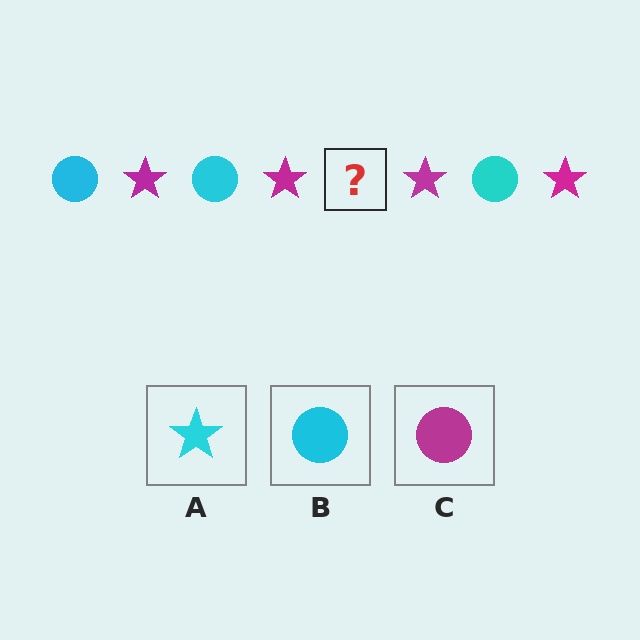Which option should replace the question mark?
Option B.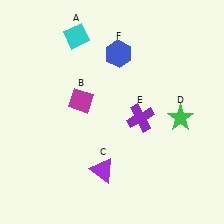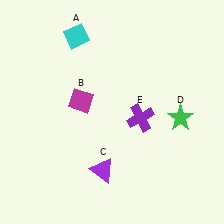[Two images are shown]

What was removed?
The blue hexagon (F) was removed in Image 2.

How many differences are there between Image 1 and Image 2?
There is 1 difference between the two images.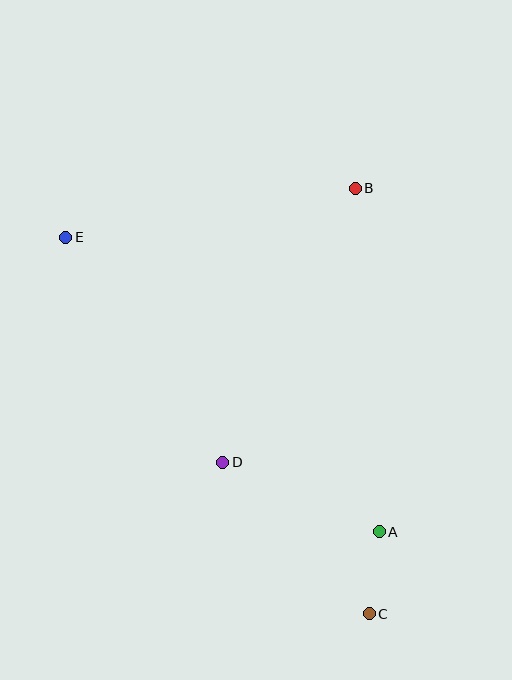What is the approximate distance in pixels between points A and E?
The distance between A and E is approximately 430 pixels.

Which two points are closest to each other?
Points A and C are closest to each other.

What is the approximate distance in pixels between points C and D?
The distance between C and D is approximately 211 pixels.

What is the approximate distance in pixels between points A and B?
The distance between A and B is approximately 345 pixels.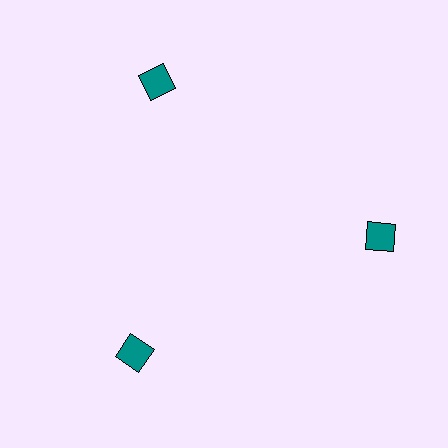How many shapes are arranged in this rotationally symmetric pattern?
There are 3 shapes, arranged in 3 groups of 1.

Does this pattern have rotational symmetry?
Yes, this pattern has 3-fold rotational symmetry. It looks the same after rotating 120 degrees around the center.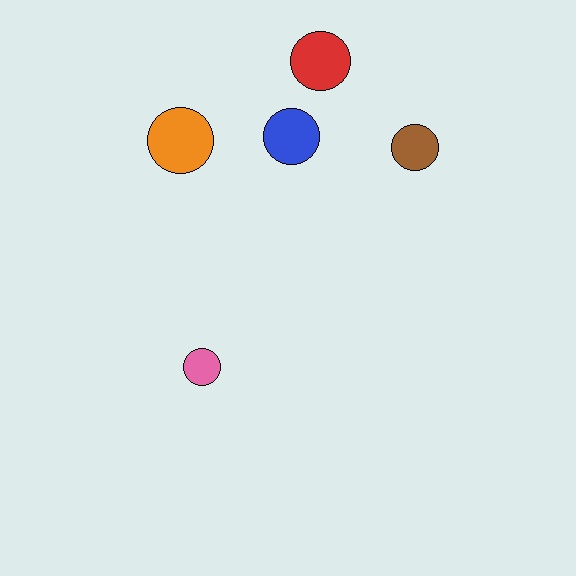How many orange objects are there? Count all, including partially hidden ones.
There is 1 orange object.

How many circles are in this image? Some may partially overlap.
There are 5 circles.